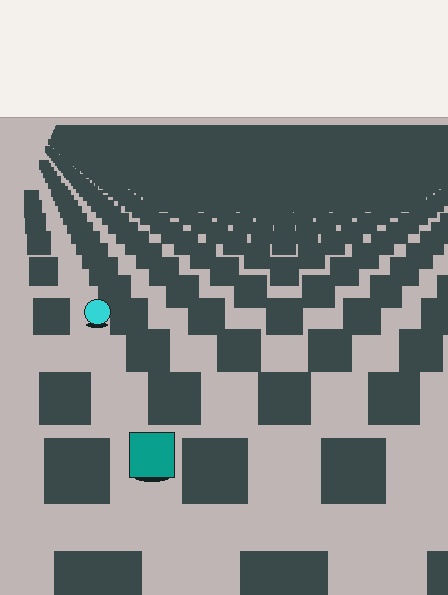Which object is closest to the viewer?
The teal square is closest. The texture marks near it are larger and more spread out.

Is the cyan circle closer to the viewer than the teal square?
No. The teal square is closer — you can tell from the texture gradient: the ground texture is coarser near it.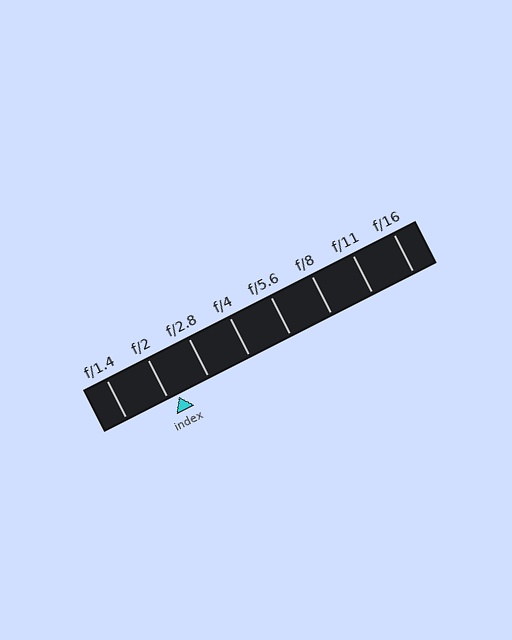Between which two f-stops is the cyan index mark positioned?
The index mark is between f/2 and f/2.8.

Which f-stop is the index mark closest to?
The index mark is closest to f/2.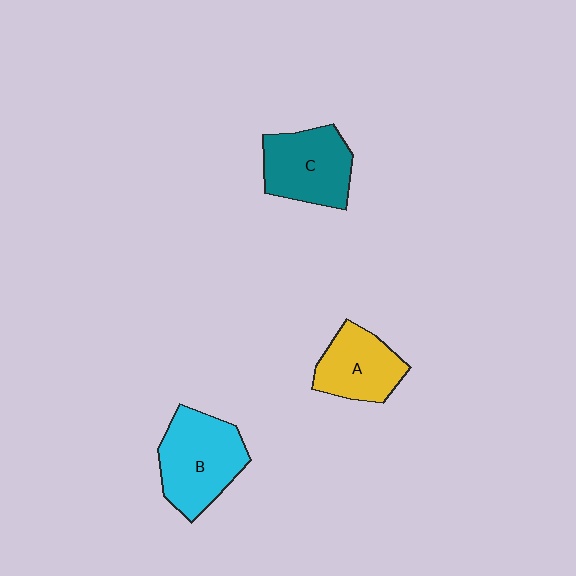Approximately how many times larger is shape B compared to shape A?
Approximately 1.3 times.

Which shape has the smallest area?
Shape A (yellow).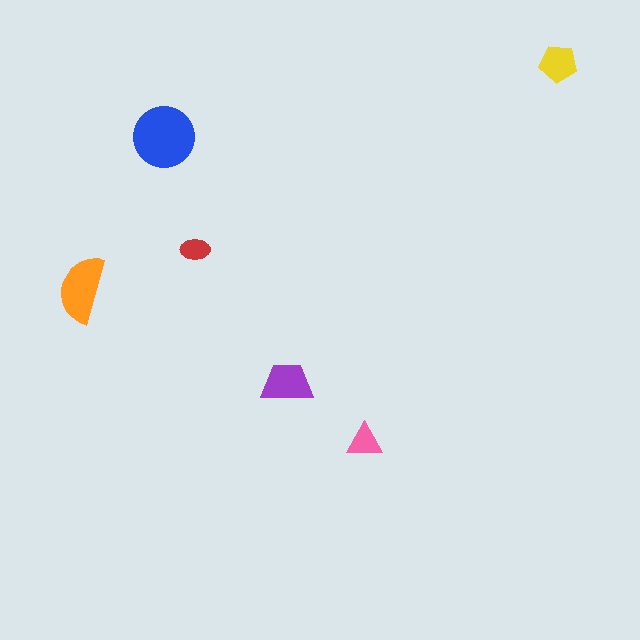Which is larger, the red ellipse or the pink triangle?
The pink triangle.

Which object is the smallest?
The red ellipse.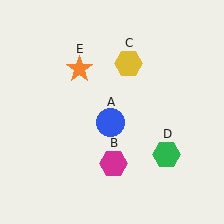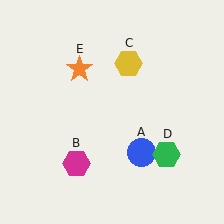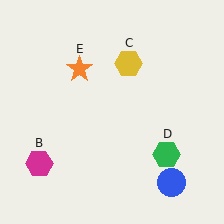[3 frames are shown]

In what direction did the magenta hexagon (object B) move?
The magenta hexagon (object B) moved left.